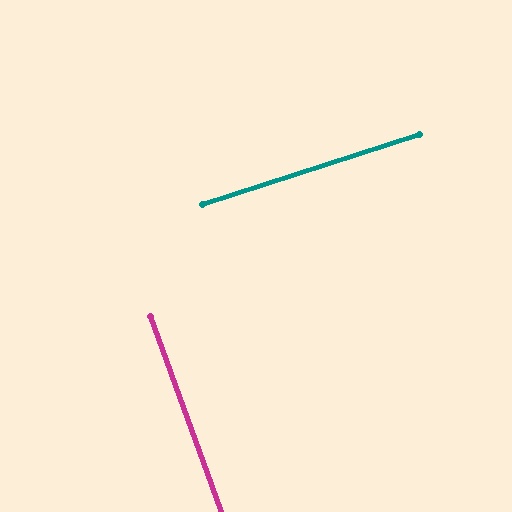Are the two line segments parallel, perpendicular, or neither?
Perpendicular — they meet at approximately 88°.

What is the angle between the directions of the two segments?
Approximately 88 degrees.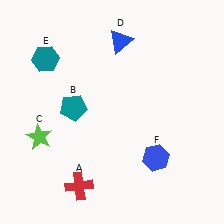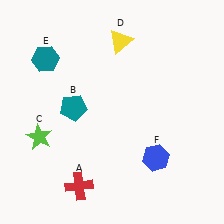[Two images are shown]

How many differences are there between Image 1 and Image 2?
There is 1 difference between the two images.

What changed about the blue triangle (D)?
In Image 1, D is blue. In Image 2, it changed to yellow.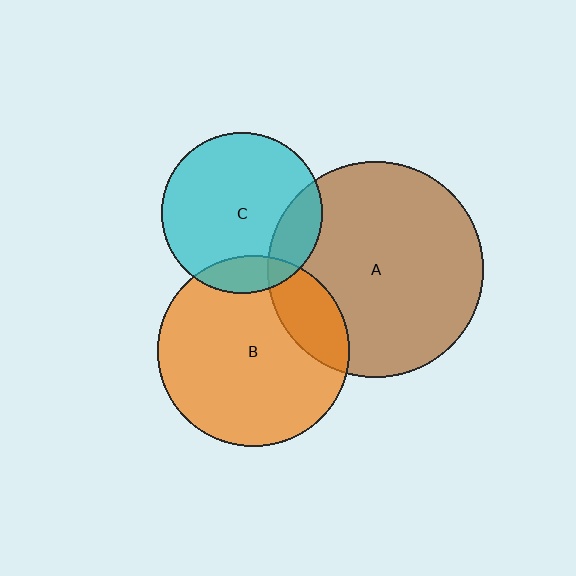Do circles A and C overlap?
Yes.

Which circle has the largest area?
Circle A (brown).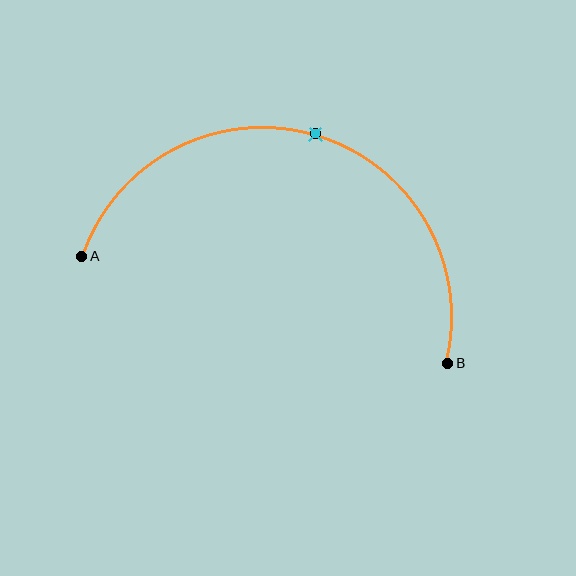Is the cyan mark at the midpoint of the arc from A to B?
Yes. The cyan mark lies on the arc at equal arc-length from both A and B — it is the arc midpoint.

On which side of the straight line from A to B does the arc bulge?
The arc bulges above the straight line connecting A and B.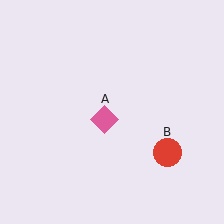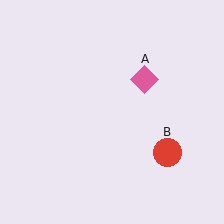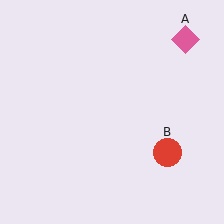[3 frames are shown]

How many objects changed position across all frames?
1 object changed position: pink diamond (object A).